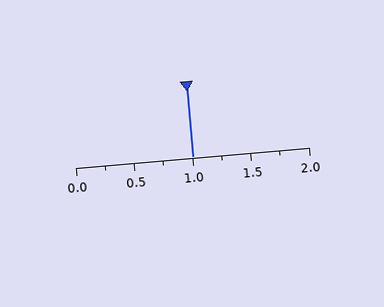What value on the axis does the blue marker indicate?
The marker indicates approximately 1.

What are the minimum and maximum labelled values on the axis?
The axis runs from 0.0 to 2.0.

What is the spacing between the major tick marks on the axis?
The major ticks are spaced 0.5 apart.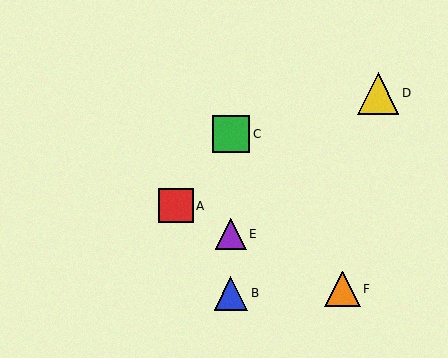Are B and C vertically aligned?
Yes, both are at x≈231.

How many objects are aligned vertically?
3 objects (B, C, E) are aligned vertically.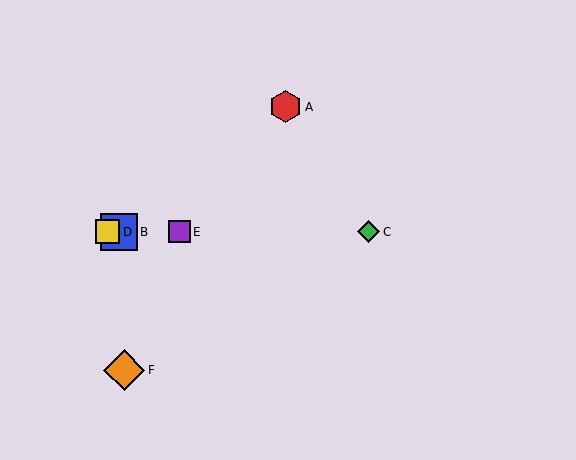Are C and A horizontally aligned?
No, C is at y≈232 and A is at y≈107.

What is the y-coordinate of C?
Object C is at y≈232.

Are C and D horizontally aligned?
Yes, both are at y≈232.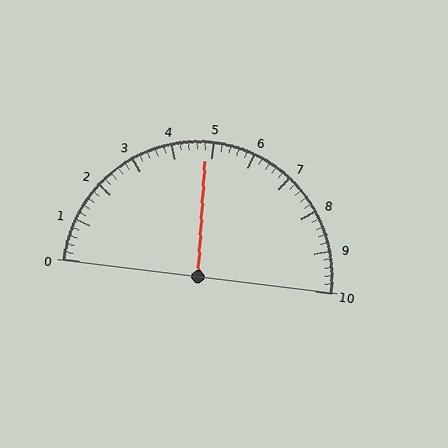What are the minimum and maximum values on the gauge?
The gauge ranges from 0 to 10.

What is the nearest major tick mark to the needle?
The nearest major tick mark is 5.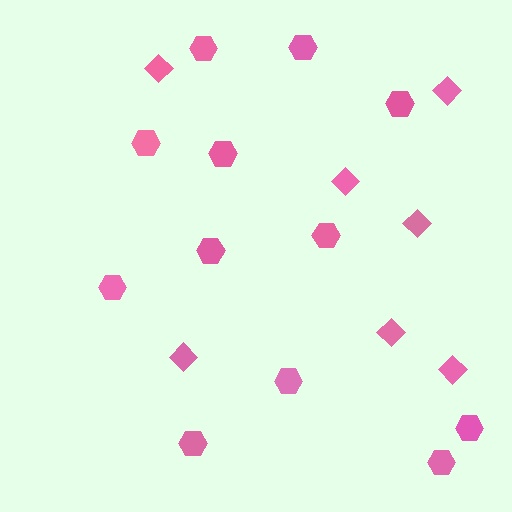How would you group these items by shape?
There are 2 groups: one group of hexagons (12) and one group of diamonds (7).